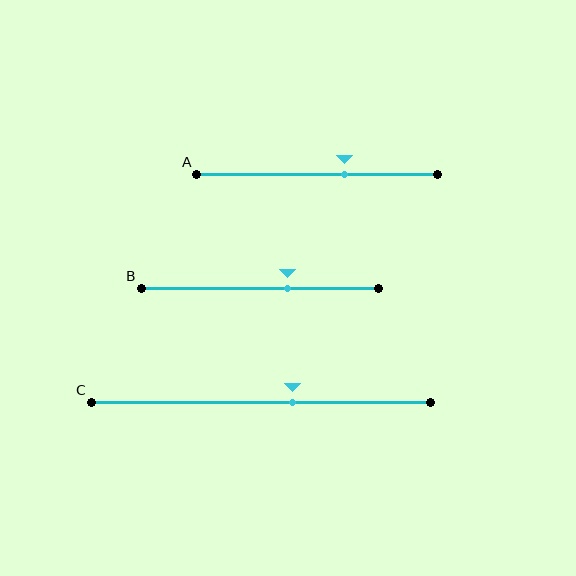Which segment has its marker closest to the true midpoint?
Segment C has its marker closest to the true midpoint.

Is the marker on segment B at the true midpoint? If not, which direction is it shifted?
No, the marker on segment B is shifted to the right by about 12% of the segment length.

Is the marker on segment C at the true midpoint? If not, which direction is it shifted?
No, the marker on segment C is shifted to the right by about 9% of the segment length.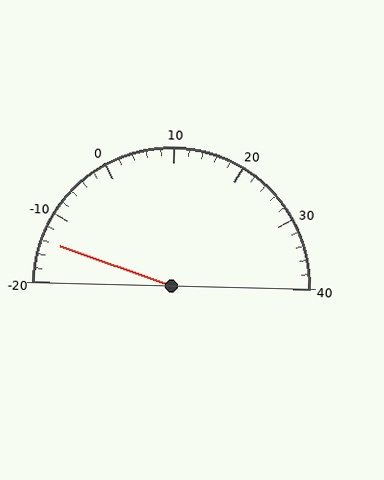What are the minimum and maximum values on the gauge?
The gauge ranges from -20 to 40.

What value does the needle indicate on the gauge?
The needle indicates approximately -14.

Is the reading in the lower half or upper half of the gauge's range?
The reading is in the lower half of the range (-20 to 40).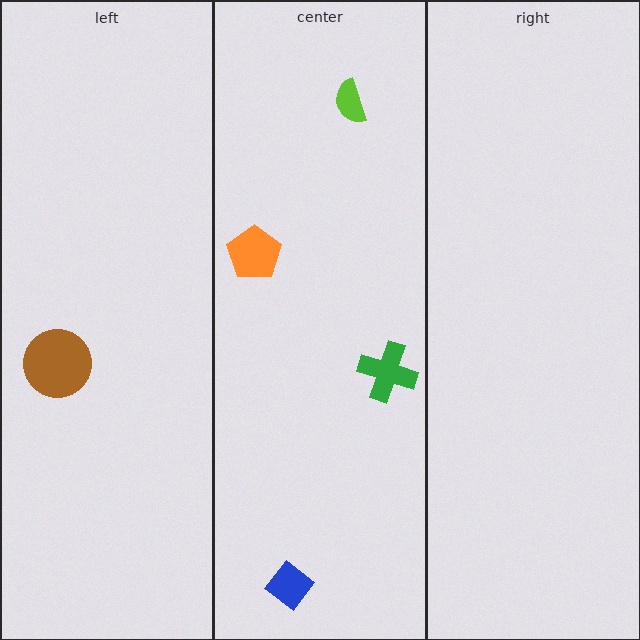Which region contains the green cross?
The center region.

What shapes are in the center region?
The lime semicircle, the green cross, the orange pentagon, the blue diamond.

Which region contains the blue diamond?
The center region.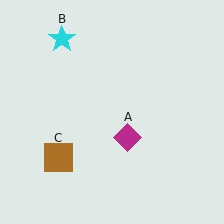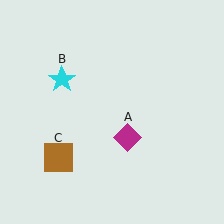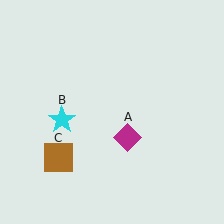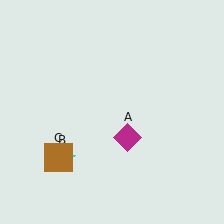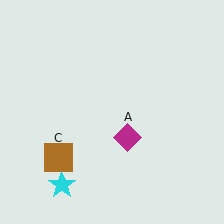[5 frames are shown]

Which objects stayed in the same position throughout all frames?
Magenta diamond (object A) and brown square (object C) remained stationary.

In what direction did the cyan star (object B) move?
The cyan star (object B) moved down.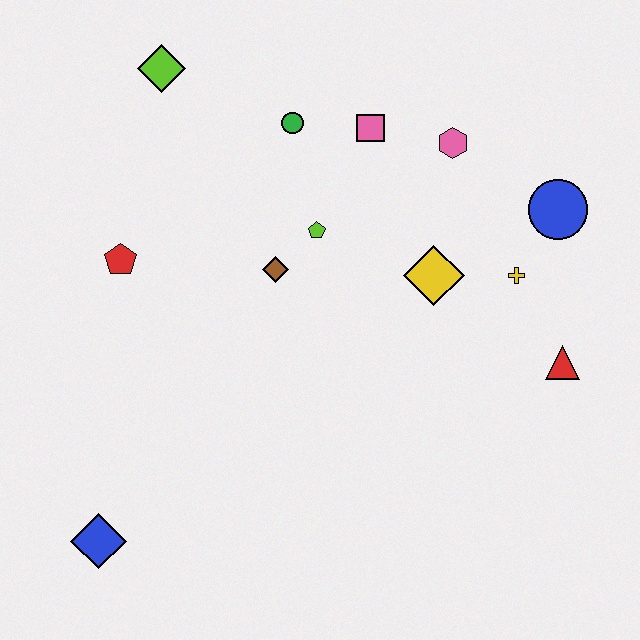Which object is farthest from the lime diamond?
The red triangle is farthest from the lime diamond.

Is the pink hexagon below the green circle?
Yes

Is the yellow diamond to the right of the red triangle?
No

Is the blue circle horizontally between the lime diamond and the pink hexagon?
No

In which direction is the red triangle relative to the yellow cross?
The red triangle is below the yellow cross.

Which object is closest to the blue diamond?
The red pentagon is closest to the blue diamond.